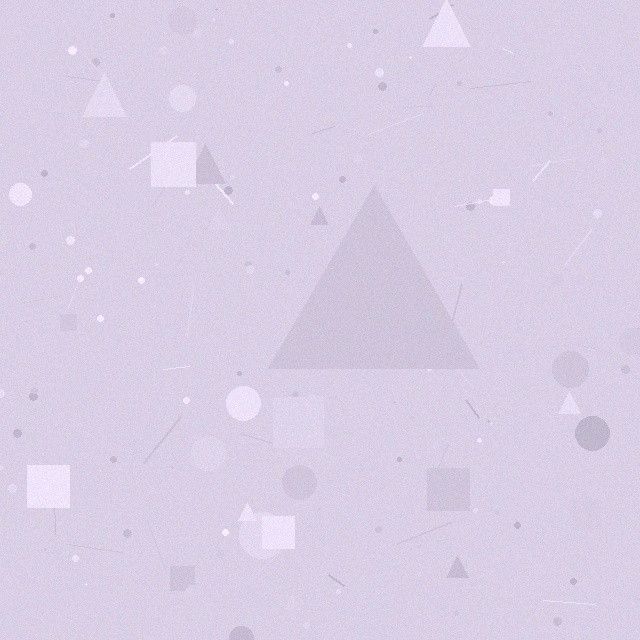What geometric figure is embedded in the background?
A triangle is embedded in the background.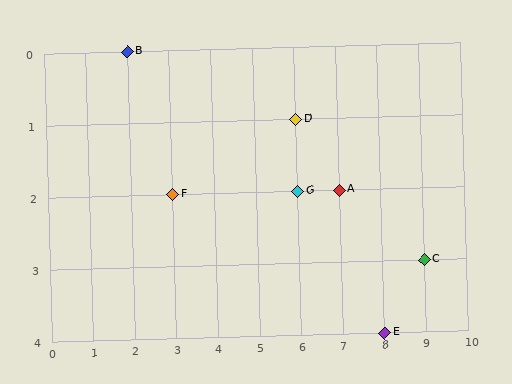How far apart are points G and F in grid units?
Points G and F are 3 columns apart.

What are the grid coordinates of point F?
Point F is at grid coordinates (3, 2).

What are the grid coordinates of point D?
Point D is at grid coordinates (6, 1).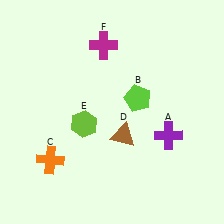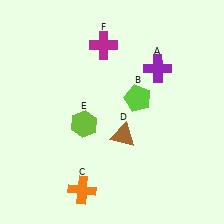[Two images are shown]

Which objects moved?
The objects that moved are: the purple cross (A), the orange cross (C).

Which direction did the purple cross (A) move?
The purple cross (A) moved up.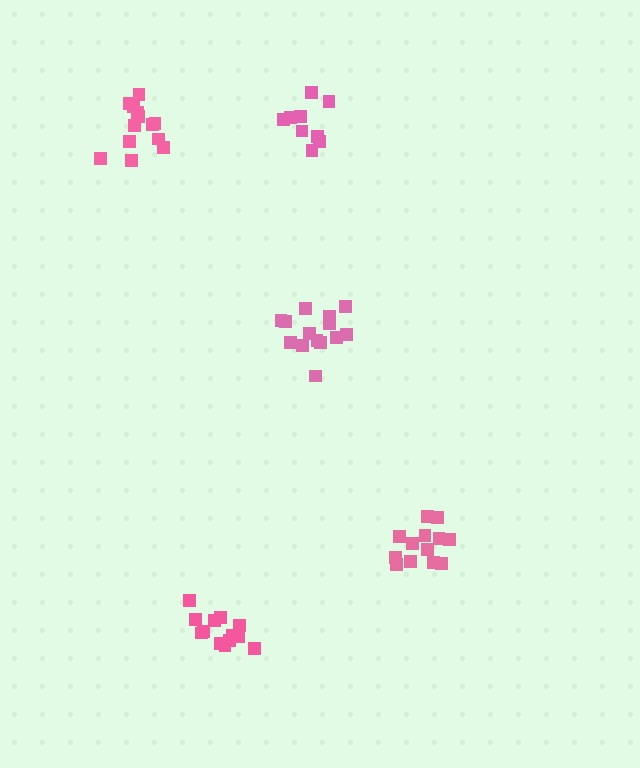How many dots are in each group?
Group 1: 13 dots, Group 2: 14 dots, Group 3: 14 dots, Group 4: 9 dots, Group 5: 14 dots (64 total).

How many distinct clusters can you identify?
There are 5 distinct clusters.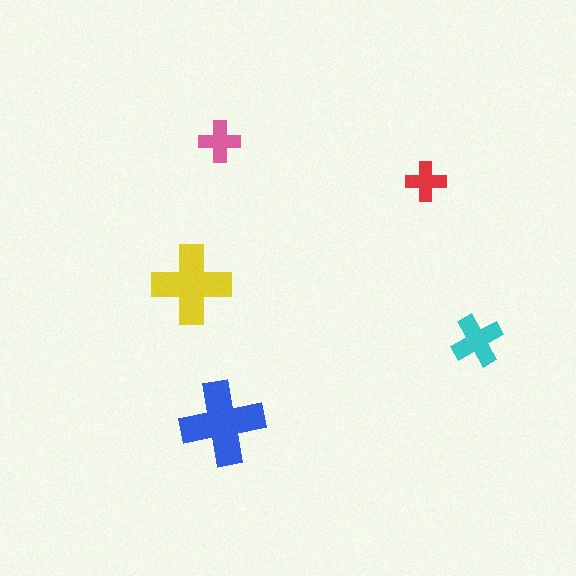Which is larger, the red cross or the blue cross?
The blue one.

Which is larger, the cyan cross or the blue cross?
The blue one.